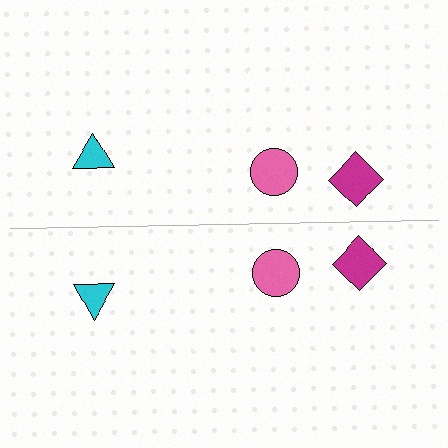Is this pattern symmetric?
Yes, this pattern has bilateral (reflection) symmetry.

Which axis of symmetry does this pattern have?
The pattern has a horizontal axis of symmetry running through the center of the image.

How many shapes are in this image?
There are 6 shapes in this image.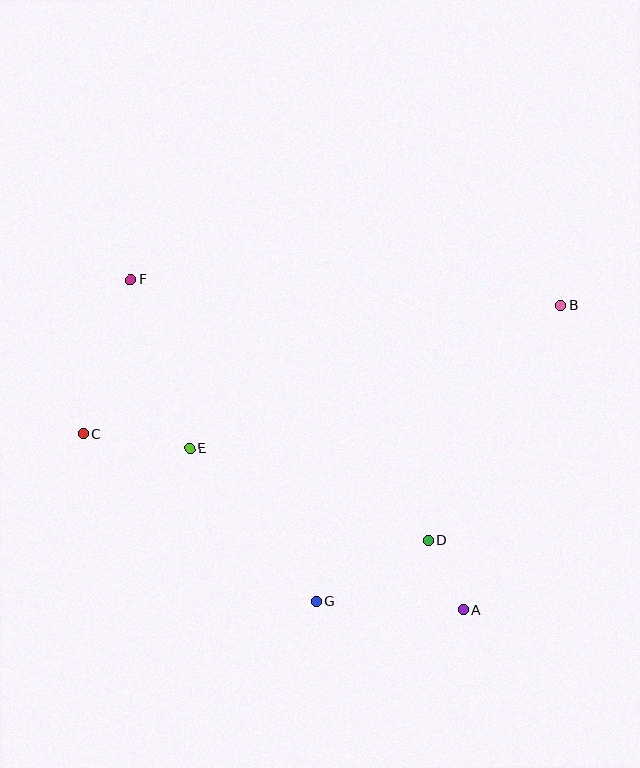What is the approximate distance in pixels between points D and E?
The distance between D and E is approximately 256 pixels.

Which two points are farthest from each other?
Points B and C are farthest from each other.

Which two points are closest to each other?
Points A and D are closest to each other.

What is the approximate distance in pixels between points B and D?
The distance between B and D is approximately 270 pixels.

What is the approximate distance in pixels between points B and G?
The distance between B and G is approximately 384 pixels.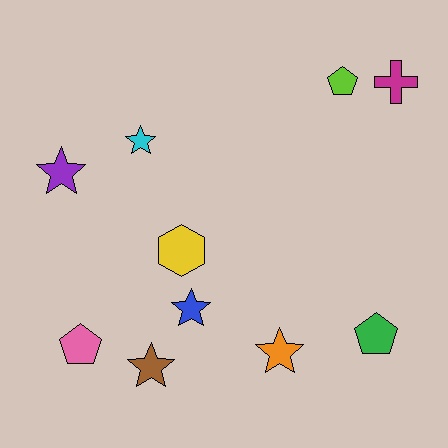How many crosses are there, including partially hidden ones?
There is 1 cross.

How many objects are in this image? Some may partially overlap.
There are 10 objects.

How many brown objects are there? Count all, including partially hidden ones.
There is 1 brown object.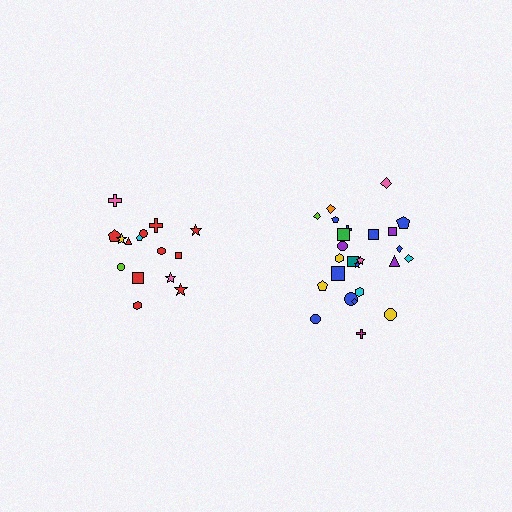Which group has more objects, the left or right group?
The right group.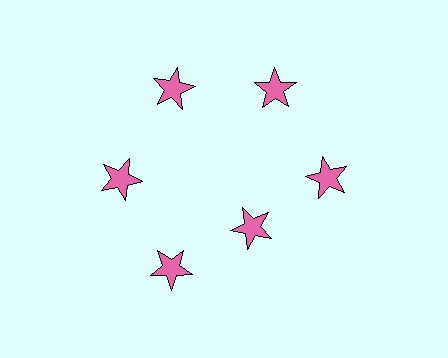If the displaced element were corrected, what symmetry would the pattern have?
It would have 6-fold rotational symmetry — the pattern would map onto itself every 60 degrees.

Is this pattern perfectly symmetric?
No. The 6 pink stars are arranged in a ring, but one element near the 5 o'clock position is pulled inward toward the center, breaking the 6-fold rotational symmetry.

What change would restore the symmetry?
The symmetry would be restored by moving it outward, back onto the ring so that all 6 stars sit at equal angles and equal distance from the center.